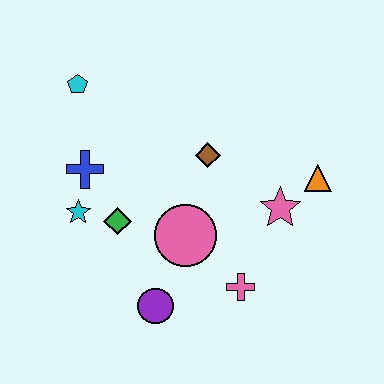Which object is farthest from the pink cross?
The cyan pentagon is farthest from the pink cross.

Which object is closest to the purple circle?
The pink circle is closest to the purple circle.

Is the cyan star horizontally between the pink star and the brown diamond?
No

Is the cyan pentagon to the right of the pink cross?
No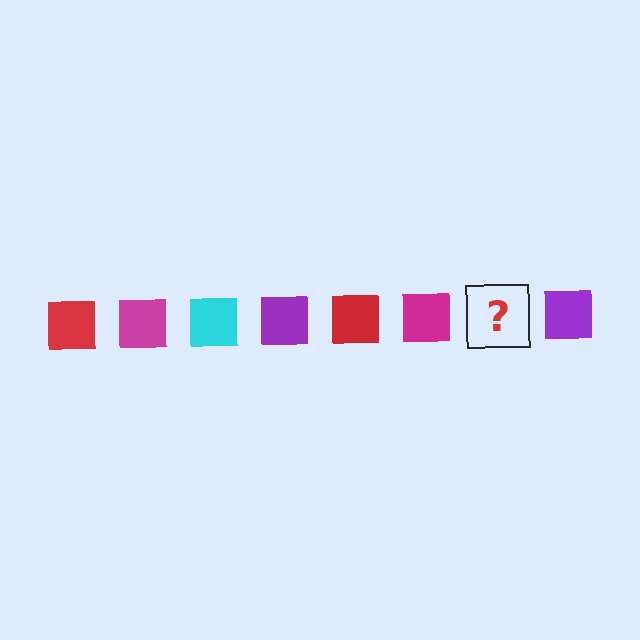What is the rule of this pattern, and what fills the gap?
The rule is that the pattern cycles through red, magenta, cyan, purple squares. The gap should be filled with a cyan square.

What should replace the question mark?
The question mark should be replaced with a cyan square.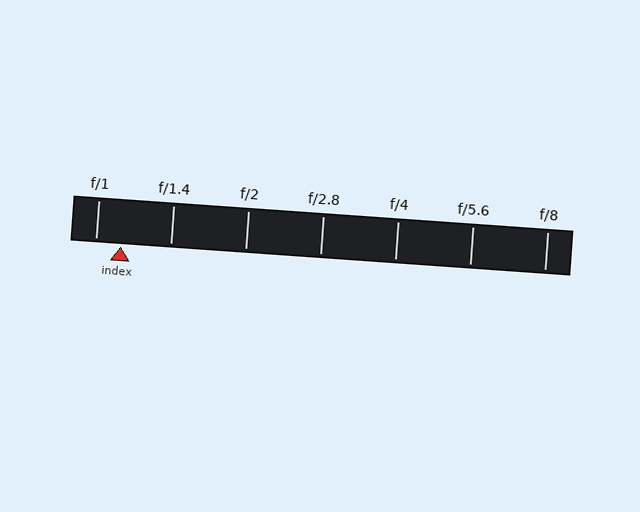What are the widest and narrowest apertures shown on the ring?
The widest aperture shown is f/1 and the narrowest is f/8.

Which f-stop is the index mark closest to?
The index mark is closest to f/1.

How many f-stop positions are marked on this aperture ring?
There are 7 f-stop positions marked.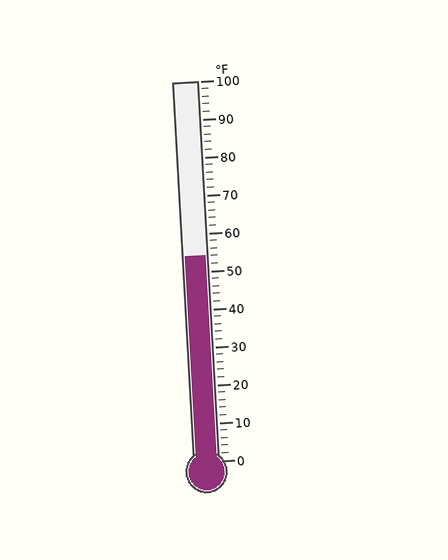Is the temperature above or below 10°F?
The temperature is above 10°F.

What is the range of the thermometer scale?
The thermometer scale ranges from 0°F to 100°F.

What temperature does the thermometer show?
The thermometer shows approximately 54°F.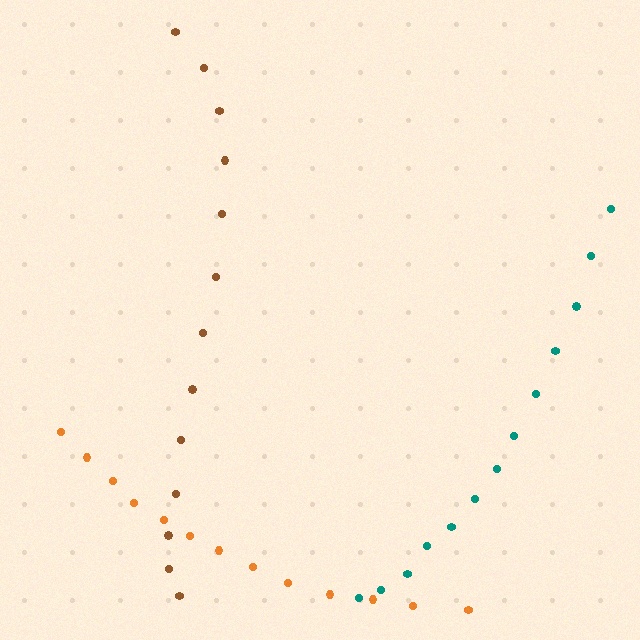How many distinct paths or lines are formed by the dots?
There are 3 distinct paths.